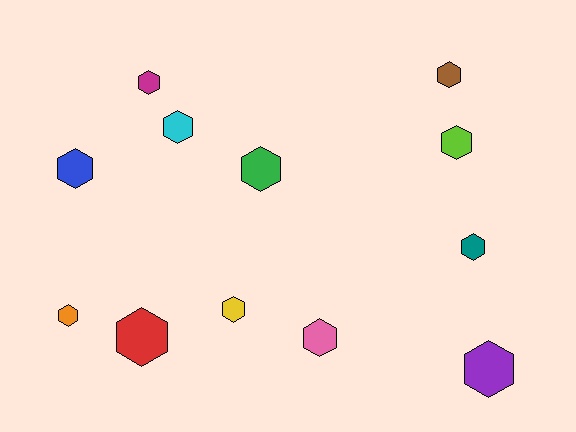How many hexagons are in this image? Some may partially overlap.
There are 12 hexagons.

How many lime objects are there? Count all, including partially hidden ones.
There is 1 lime object.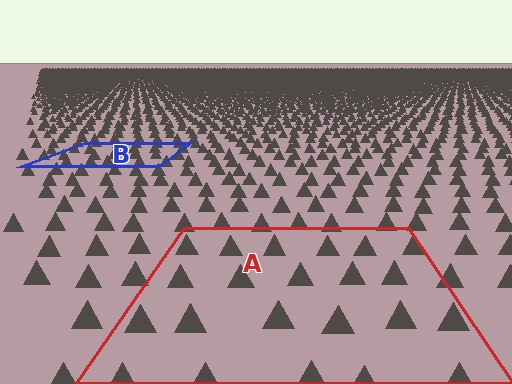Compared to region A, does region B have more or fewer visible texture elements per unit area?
Region B has more texture elements per unit area — they are packed more densely because it is farther away.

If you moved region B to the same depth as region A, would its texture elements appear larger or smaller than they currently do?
They would appear larger. At a closer depth, the same texture elements are projected at a bigger on-screen size.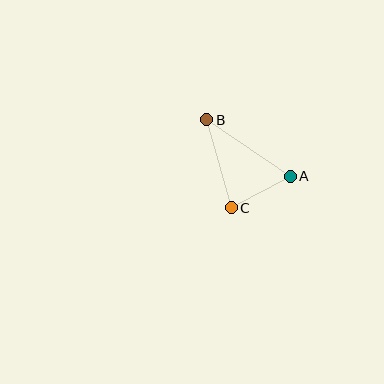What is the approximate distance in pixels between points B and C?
The distance between B and C is approximately 92 pixels.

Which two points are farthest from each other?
Points A and B are farthest from each other.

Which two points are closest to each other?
Points A and C are closest to each other.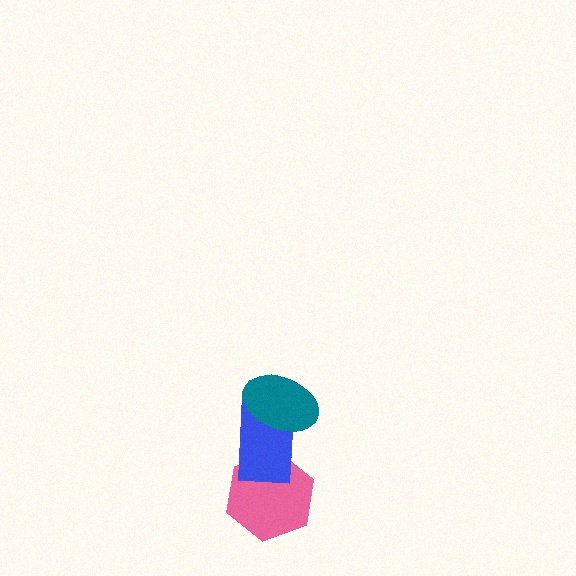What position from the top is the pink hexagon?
The pink hexagon is 3rd from the top.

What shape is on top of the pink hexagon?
The blue rectangle is on top of the pink hexagon.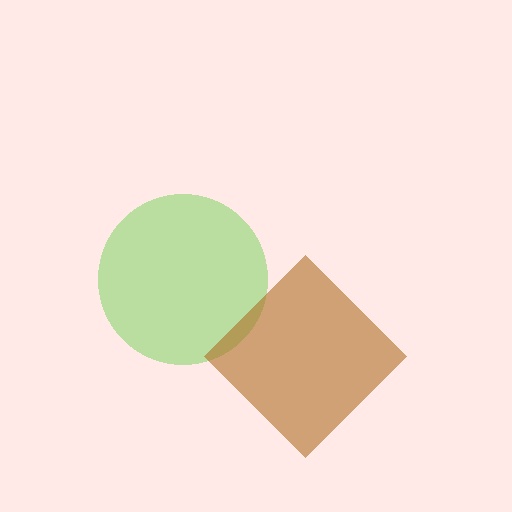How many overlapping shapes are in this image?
There are 2 overlapping shapes in the image.